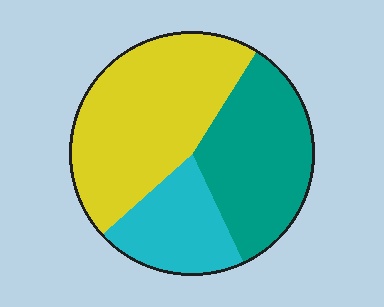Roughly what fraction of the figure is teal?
Teal covers about 35% of the figure.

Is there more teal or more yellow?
Yellow.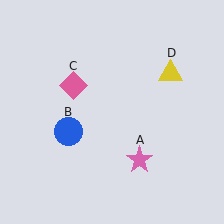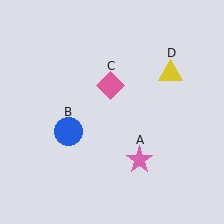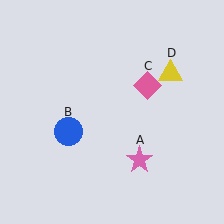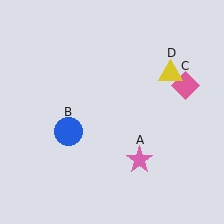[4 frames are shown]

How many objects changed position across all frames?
1 object changed position: pink diamond (object C).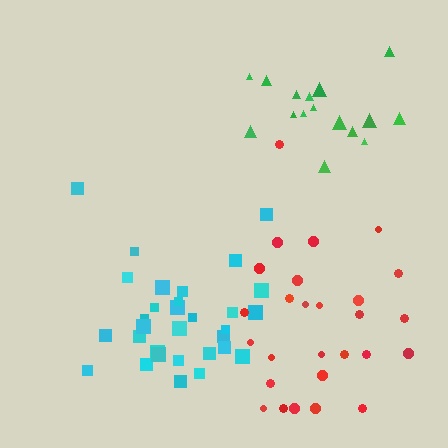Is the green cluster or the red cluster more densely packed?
Green.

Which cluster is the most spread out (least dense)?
Red.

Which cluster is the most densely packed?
Cyan.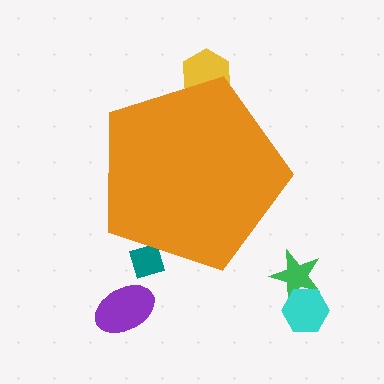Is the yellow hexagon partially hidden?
Yes, the yellow hexagon is partially hidden behind the orange pentagon.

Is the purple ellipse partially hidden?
No, the purple ellipse is fully visible.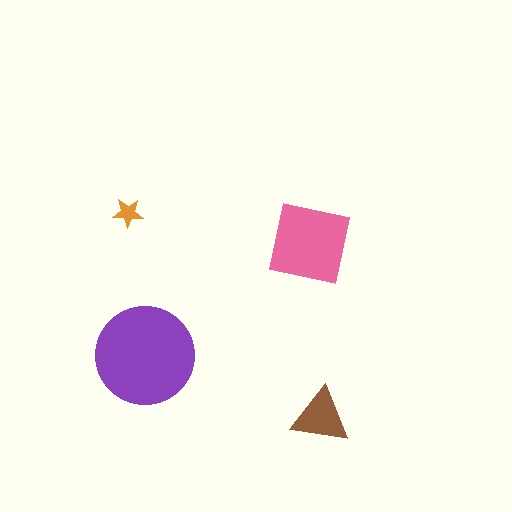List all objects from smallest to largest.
The orange star, the brown triangle, the pink square, the purple circle.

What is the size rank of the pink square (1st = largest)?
2nd.